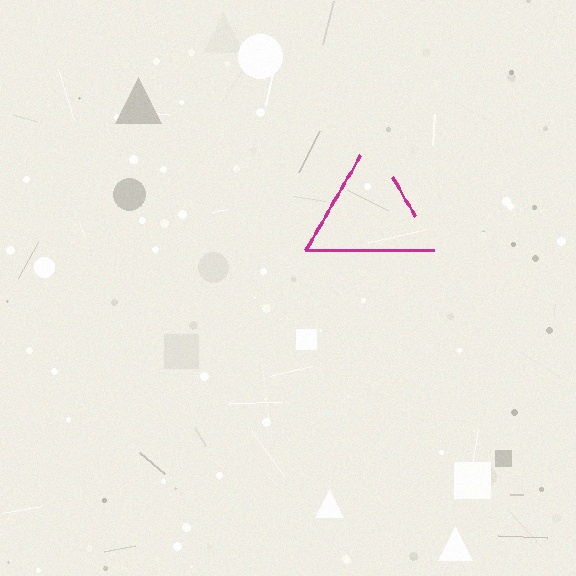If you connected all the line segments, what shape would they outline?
They would outline a triangle.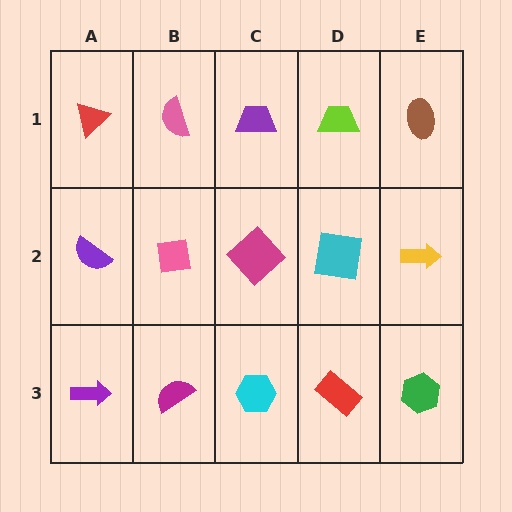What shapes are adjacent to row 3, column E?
A yellow arrow (row 2, column E), a red rectangle (row 3, column D).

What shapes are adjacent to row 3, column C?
A magenta diamond (row 2, column C), a magenta semicircle (row 3, column B), a red rectangle (row 3, column D).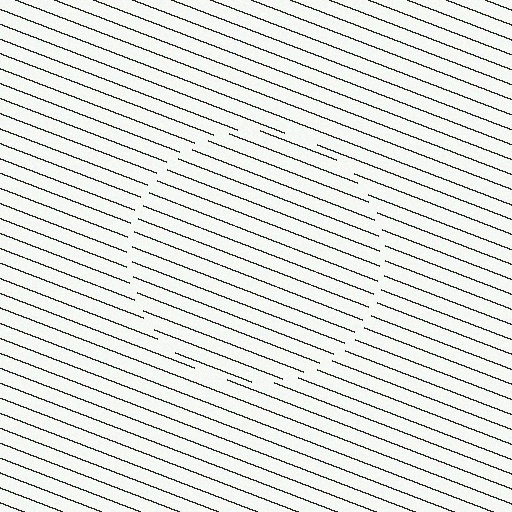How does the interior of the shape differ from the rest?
The interior of the shape contains the same grating, shifted by half a period — the contour is defined by the phase discontinuity where line-ends from the inner and outer gratings abut.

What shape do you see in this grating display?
An illusory circle. The interior of the shape contains the same grating, shifted by half a period — the contour is defined by the phase discontinuity where line-ends from the inner and outer gratings abut.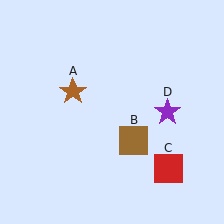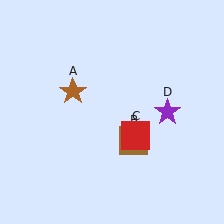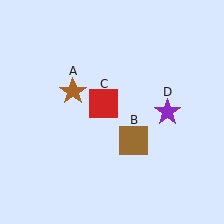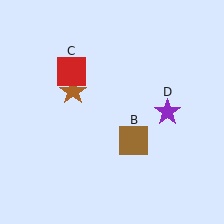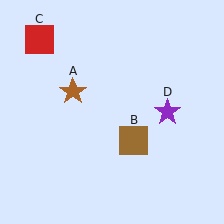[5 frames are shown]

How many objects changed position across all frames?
1 object changed position: red square (object C).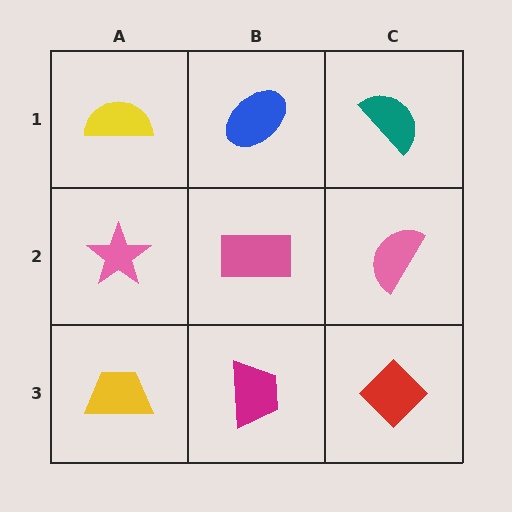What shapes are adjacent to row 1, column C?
A pink semicircle (row 2, column C), a blue ellipse (row 1, column B).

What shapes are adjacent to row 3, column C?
A pink semicircle (row 2, column C), a magenta trapezoid (row 3, column B).